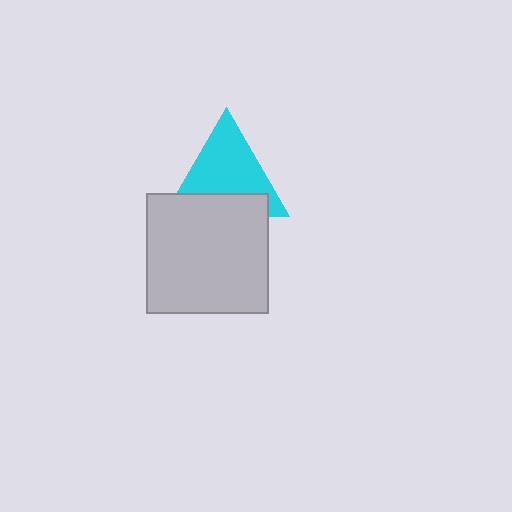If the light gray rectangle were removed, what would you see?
You would see the complete cyan triangle.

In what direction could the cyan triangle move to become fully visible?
The cyan triangle could move up. That would shift it out from behind the light gray rectangle entirely.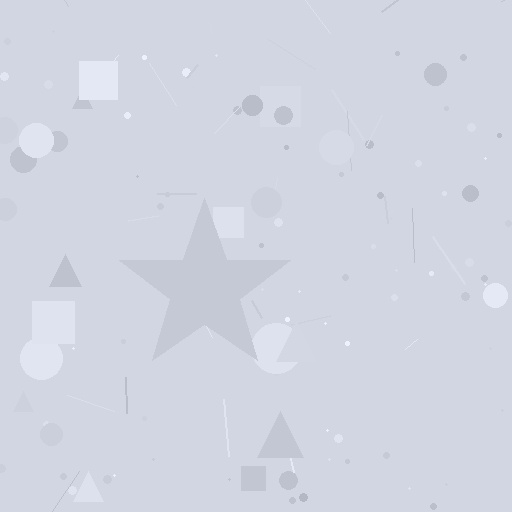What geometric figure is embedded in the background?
A star is embedded in the background.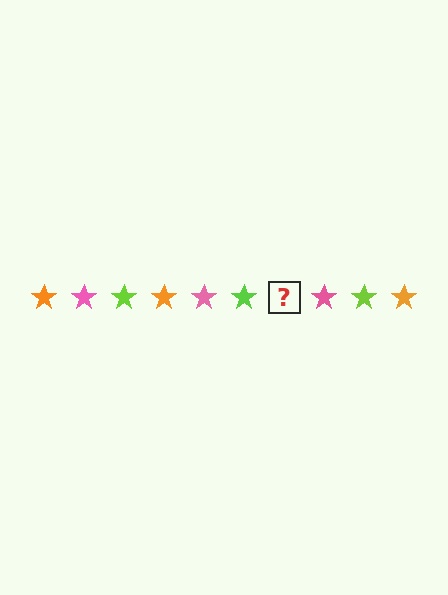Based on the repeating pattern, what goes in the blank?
The blank should be an orange star.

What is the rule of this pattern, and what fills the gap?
The rule is that the pattern cycles through orange, pink, lime stars. The gap should be filled with an orange star.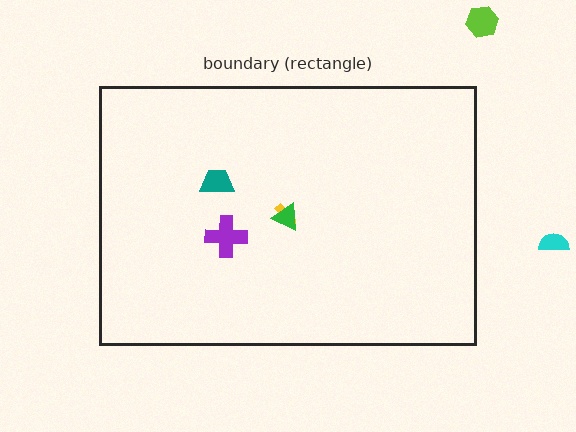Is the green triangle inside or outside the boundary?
Inside.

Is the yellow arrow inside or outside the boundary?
Inside.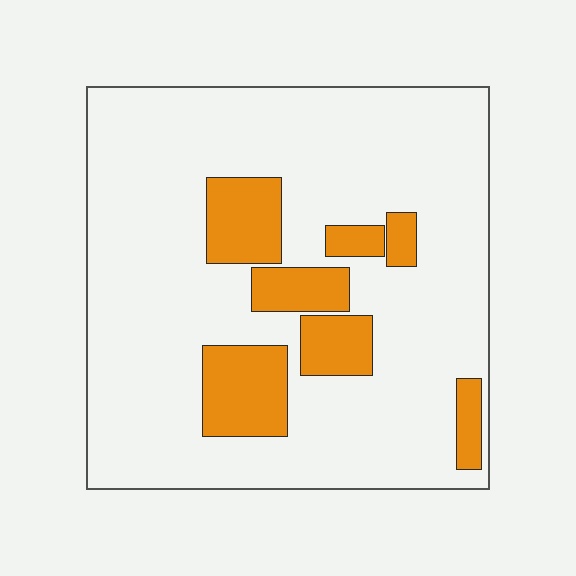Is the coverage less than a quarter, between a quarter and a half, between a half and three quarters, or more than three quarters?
Less than a quarter.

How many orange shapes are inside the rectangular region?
7.